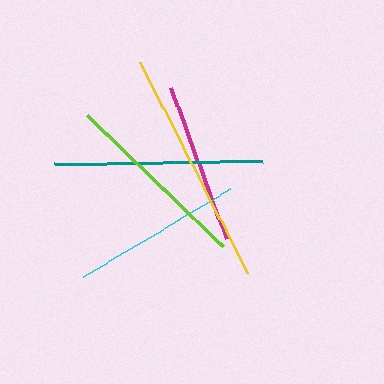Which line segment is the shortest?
The magenta line is the shortest at approximately 161 pixels.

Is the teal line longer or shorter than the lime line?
The teal line is longer than the lime line.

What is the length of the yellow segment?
The yellow segment is approximately 237 pixels long.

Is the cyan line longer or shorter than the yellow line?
The yellow line is longer than the cyan line.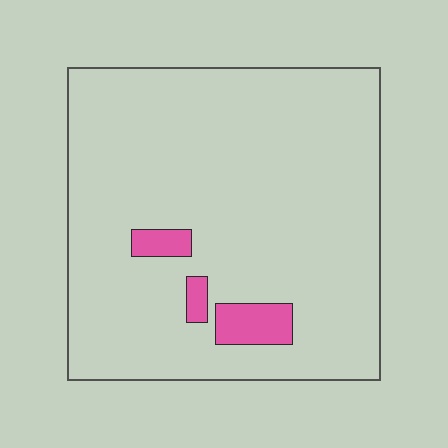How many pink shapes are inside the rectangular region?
3.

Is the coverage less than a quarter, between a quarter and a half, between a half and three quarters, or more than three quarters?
Less than a quarter.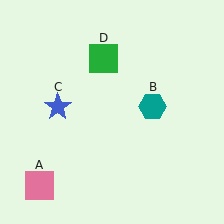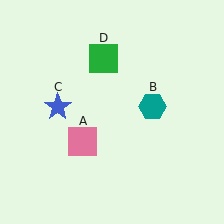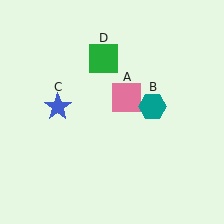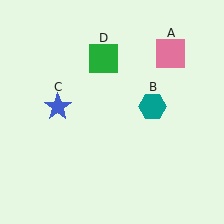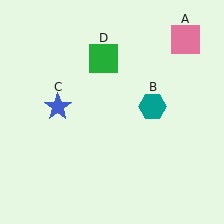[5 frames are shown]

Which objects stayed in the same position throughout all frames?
Teal hexagon (object B) and blue star (object C) and green square (object D) remained stationary.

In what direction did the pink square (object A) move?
The pink square (object A) moved up and to the right.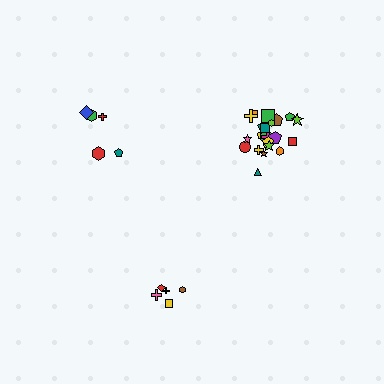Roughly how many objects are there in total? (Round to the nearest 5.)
Roughly 30 objects in total.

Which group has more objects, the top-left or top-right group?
The top-right group.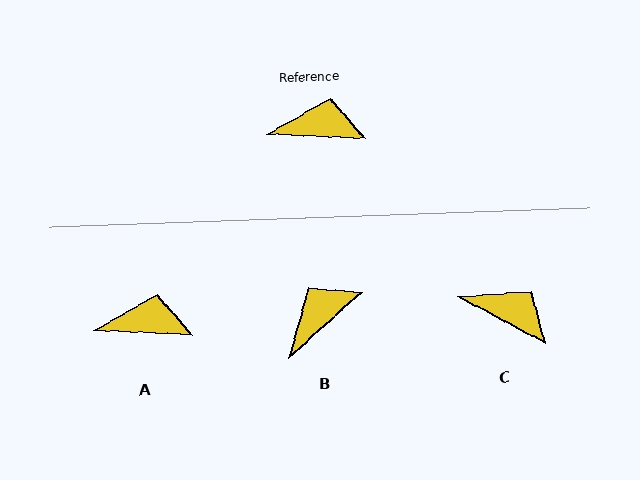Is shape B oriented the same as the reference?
No, it is off by about 45 degrees.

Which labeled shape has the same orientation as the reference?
A.